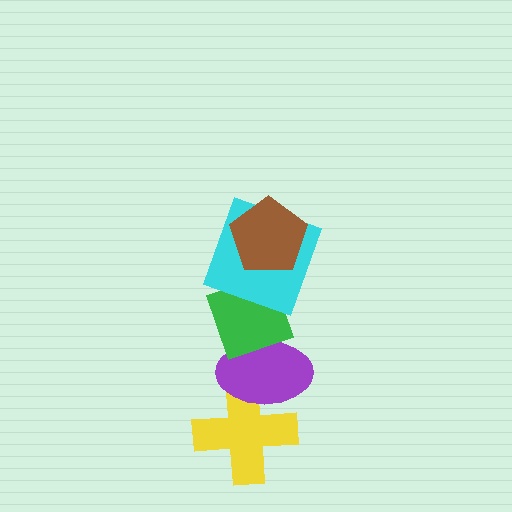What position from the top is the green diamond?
The green diamond is 3rd from the top.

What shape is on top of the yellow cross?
The purple ellipse is on top of the yellow cross.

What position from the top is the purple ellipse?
The purple ellipse is 4th from the top.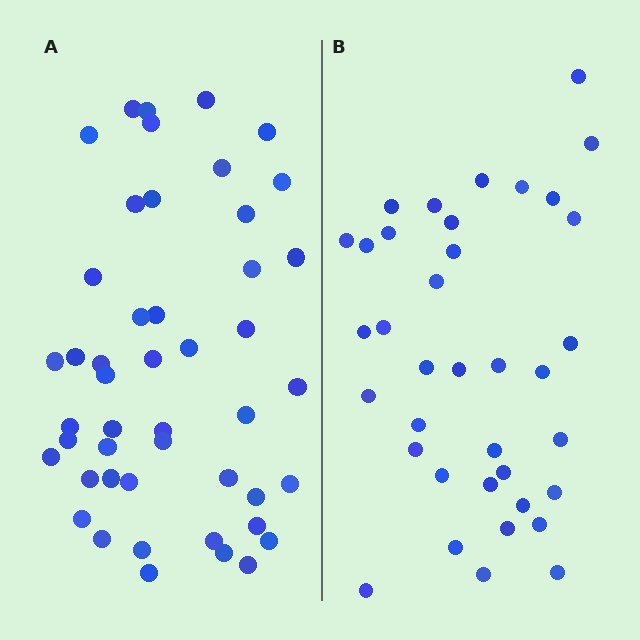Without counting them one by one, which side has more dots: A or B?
Region A (the left region) has more dots.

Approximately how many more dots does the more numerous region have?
Region A has roughly 10 or so more dots than region B.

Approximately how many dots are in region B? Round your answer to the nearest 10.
About 40 dots. (The exact count is 37, which rounds to 40.)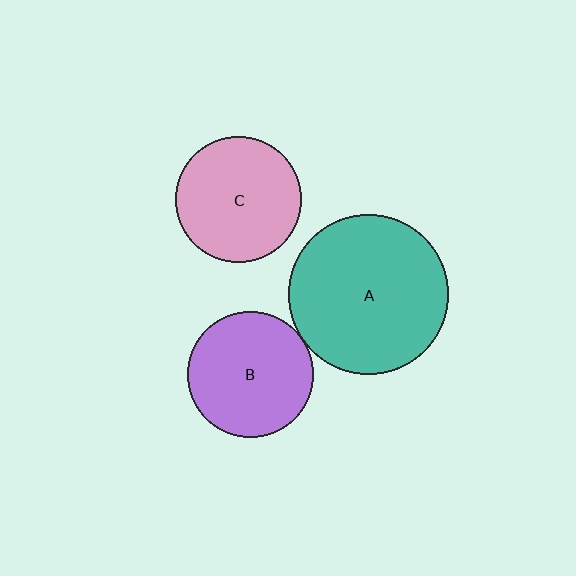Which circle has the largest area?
Circle A (teal).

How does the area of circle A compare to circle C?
Approximately 1.6 times.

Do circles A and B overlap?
Yes.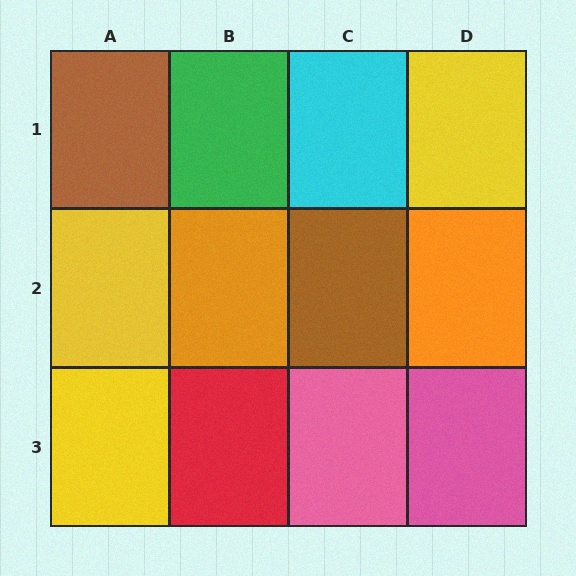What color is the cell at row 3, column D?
Pink.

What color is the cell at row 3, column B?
Red.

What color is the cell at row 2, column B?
Orange.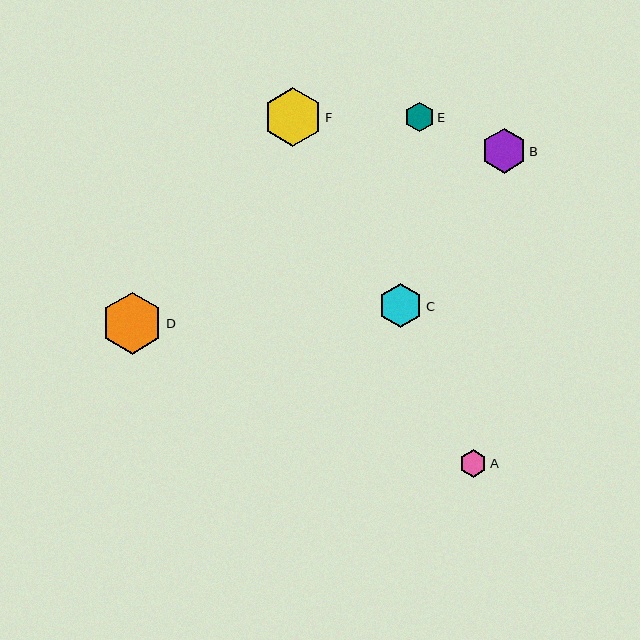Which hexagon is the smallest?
Hexagon A is the smallest with a size of approximately 28 pixels.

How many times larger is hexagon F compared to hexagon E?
Hexagon F is approximately 2.0 times the size of hexagon E.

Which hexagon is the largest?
Hexagon D is the largest with a size of approximately 62 pixels.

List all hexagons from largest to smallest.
From largest to smallest: D, F, B, C, E, A.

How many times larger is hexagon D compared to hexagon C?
Hexagon D is approximately 1.4 times the size of hexagon C.